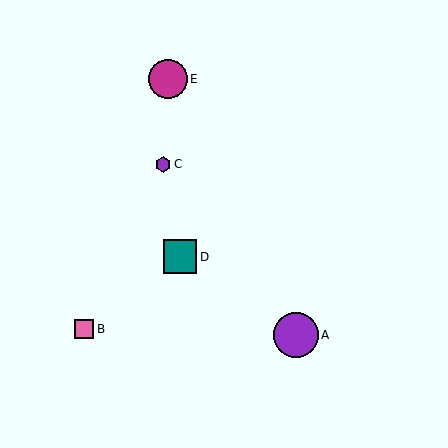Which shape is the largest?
The purple circle (labeled A) is the largest.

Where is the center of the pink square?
The center of the pink square is at (84, 329).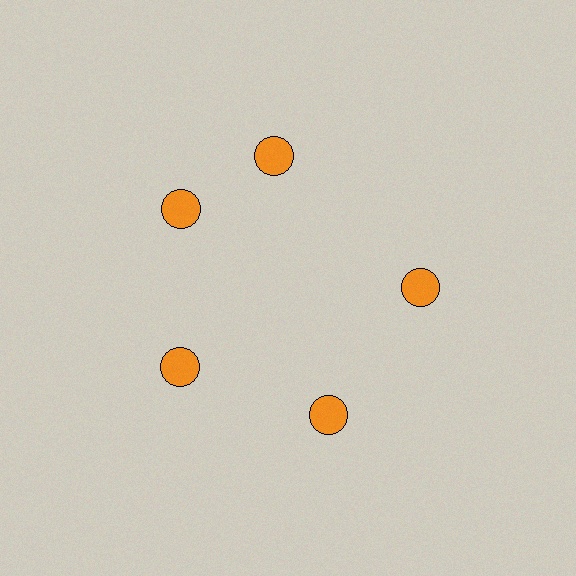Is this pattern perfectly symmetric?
No. The 5 orange circles are arranged in a ring, but one element near the 1 o'clock position is rotated out of alignment along the ring, breaking the 5-fold rotational symmetry.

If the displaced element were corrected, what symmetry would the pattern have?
It would have 5-fold rotational symmetry — the pattern would map onto itself every 72 degrees.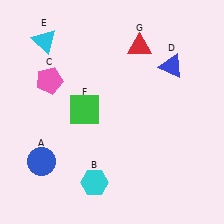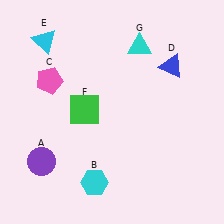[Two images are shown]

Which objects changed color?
A changed from blue to purple. G changed from red to cyan.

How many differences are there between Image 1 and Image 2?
There are 2 differences between the two images.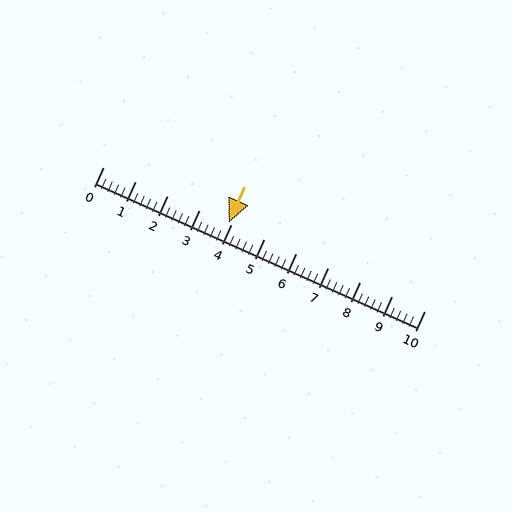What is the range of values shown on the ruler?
The ruler shows values from 0 to 10.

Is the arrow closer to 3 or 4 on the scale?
The arrow is closer to 4.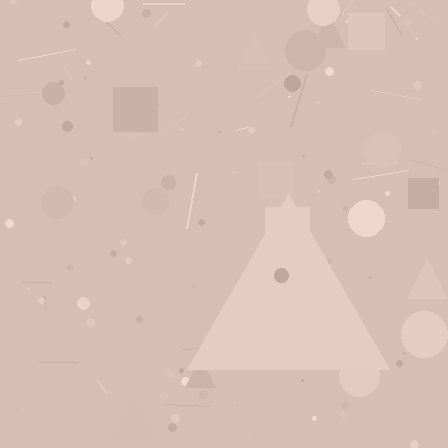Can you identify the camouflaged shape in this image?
The camouflaged shape is a triangle.